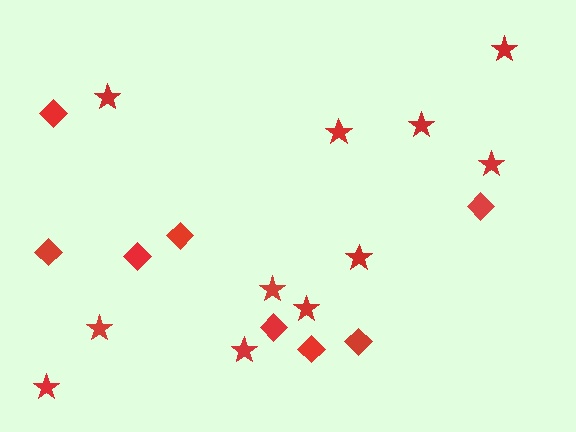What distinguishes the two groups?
There are 2 groups: one group of stars (11) and one group of diamonds (8).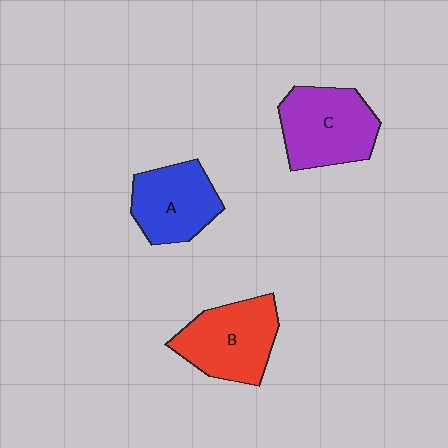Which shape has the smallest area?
Shape A (blue).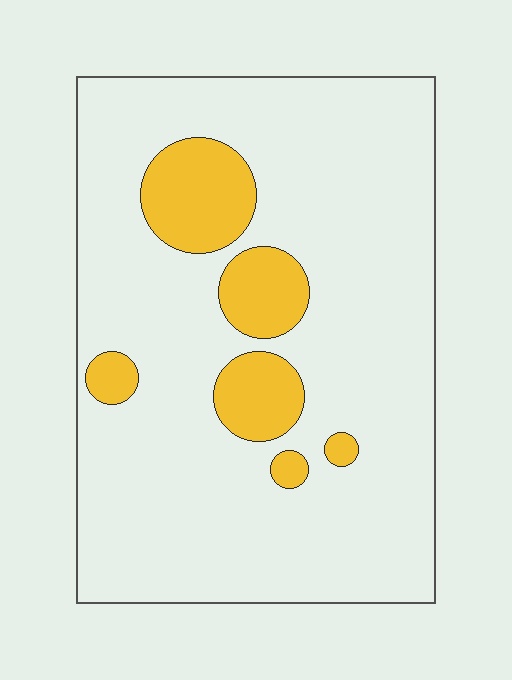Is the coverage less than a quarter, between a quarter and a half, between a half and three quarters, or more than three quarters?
Less than a quarter.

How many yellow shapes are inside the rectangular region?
6.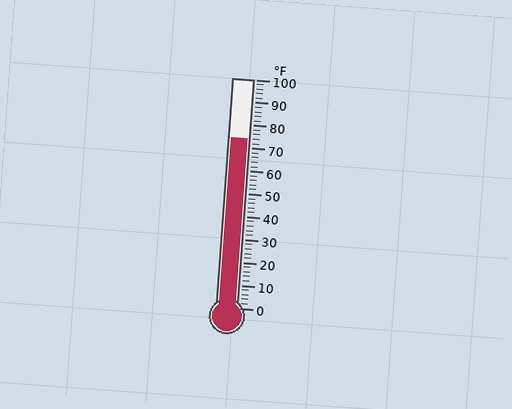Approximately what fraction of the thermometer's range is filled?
The thermometer is filled to approximately 75% of its range.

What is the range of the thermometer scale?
The thermometer scale ranges from 0°F to 100°F.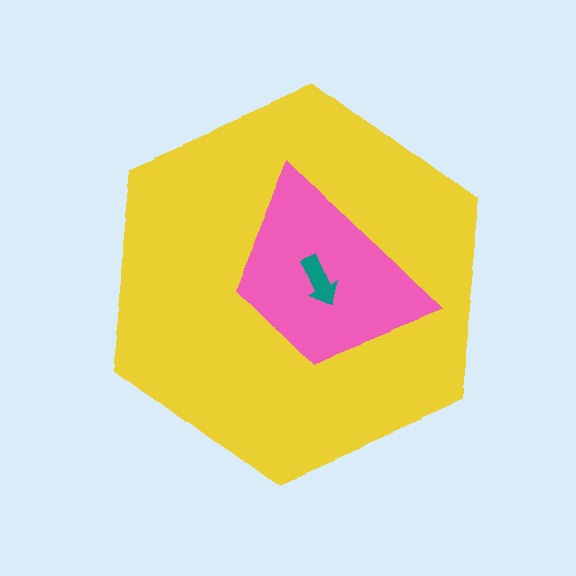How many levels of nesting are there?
3.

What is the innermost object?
The teal arrow.